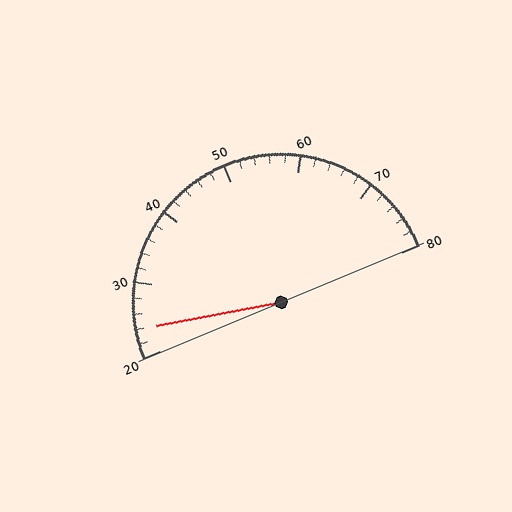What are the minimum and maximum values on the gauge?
The gauge ranges from 20 to 80.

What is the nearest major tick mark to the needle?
The nearest major tick mark is 20.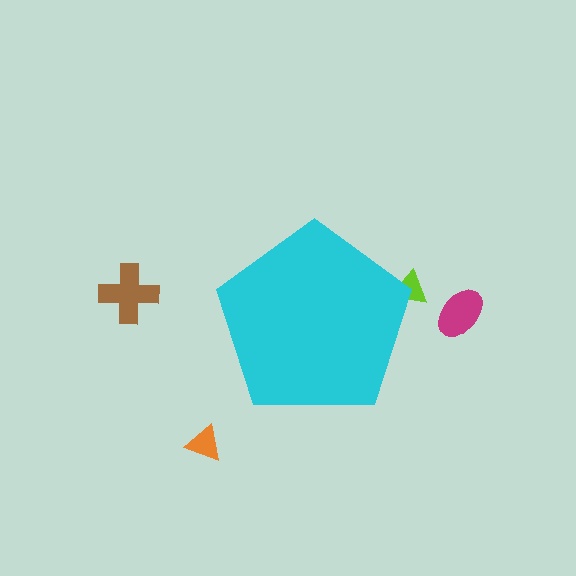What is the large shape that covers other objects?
A cyan pentagon.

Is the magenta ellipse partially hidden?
No, the magenta ellipse is fully visible.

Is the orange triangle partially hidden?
No, the orange triangle is fully visible.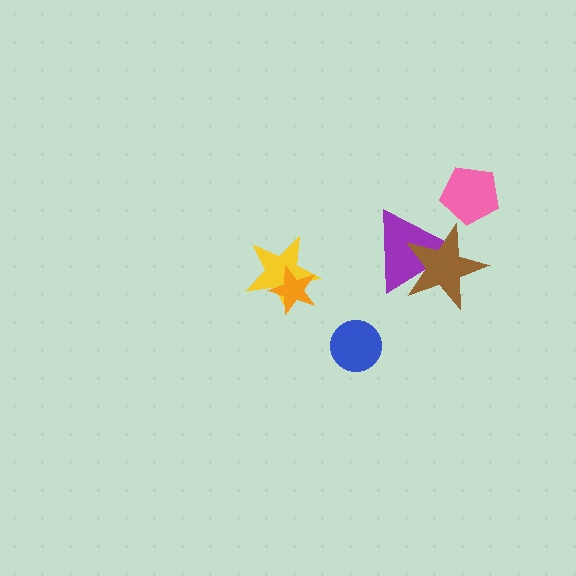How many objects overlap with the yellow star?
1 object overlaps with the yellow star.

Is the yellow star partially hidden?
Yes, it is partially covered by another shape.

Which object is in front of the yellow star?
The orange star is in front of the yellow star.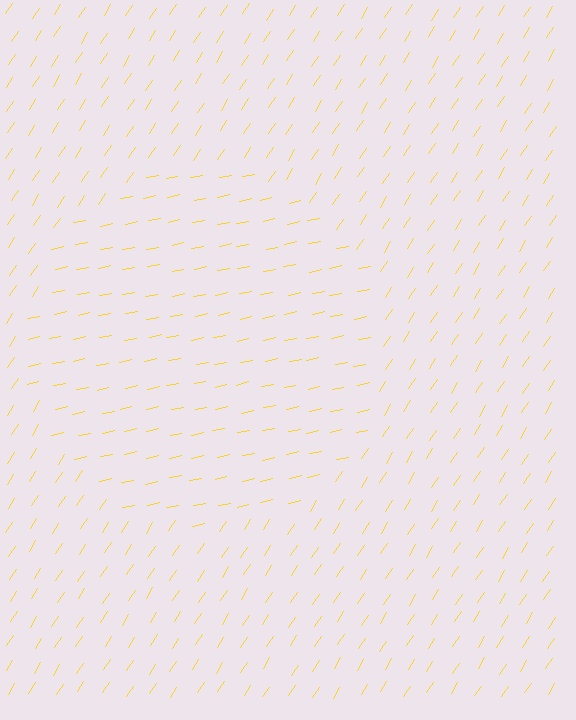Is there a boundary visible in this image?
Yes, there is a texture boundary formed by a change in line orientation.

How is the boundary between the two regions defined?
The boundary is defined purely by a change in line orientation (approximately 45 degrees difference). All lines are the same color and thickness.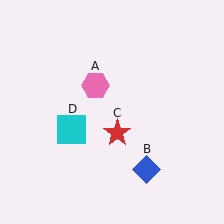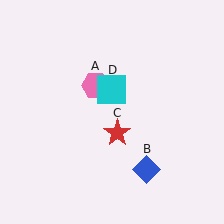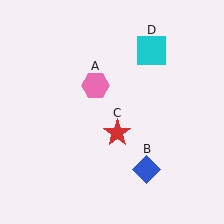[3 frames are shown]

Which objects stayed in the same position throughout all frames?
Pink hexagon (object A) and blue diamond (object B) and red star (object C) remained stationary.